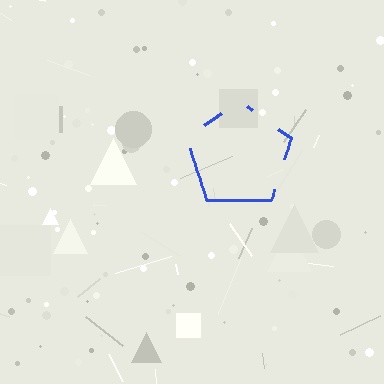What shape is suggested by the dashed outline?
The dashed outline suggests a pentagon.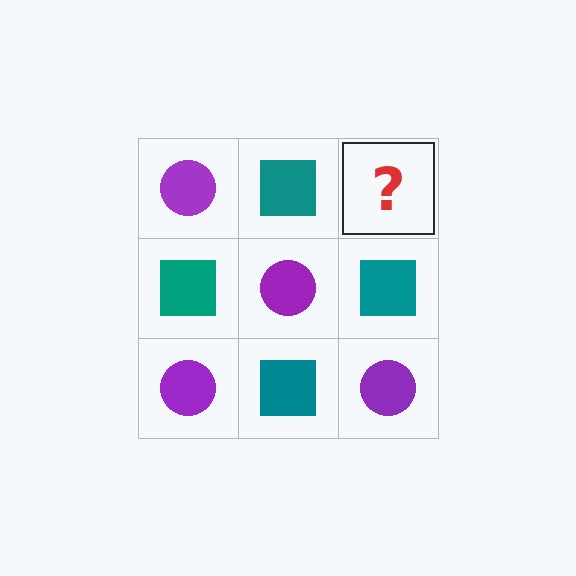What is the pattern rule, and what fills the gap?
The rule is that it alternates purple circle and teal square in a checkerboard pattern. The gap should be filled with a purple circle.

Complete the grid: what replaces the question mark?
The question mark should be replaced with a purple circle.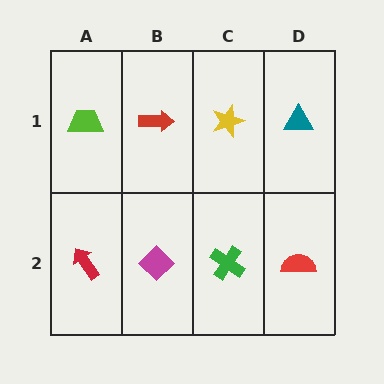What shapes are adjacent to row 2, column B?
A red arrow (row 1, column B), a red arrow (row 2, column A), a green cross (row 2, column C).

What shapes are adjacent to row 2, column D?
A teal triangle (row 1, column D), a green cross (row 2, column C).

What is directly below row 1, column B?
A magenta diamond.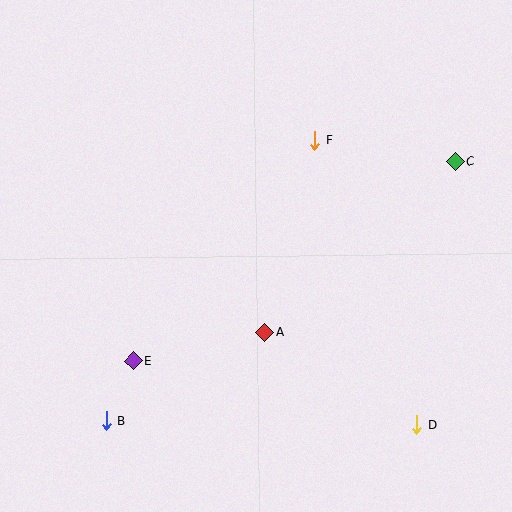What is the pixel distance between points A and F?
The distance between A and F is 198 pixels.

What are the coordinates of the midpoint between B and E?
The midpoint between B and E is at (120, 391).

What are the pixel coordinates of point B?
Point B is at (106, 420).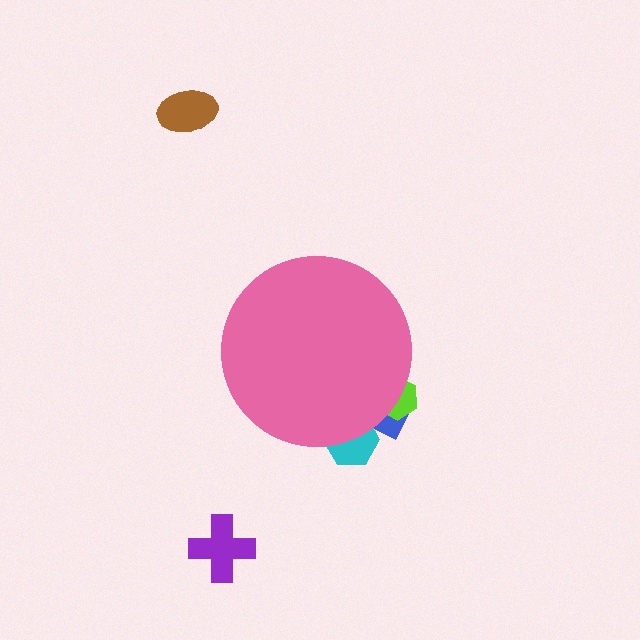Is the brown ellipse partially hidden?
No, the brown ellipse is fully visible.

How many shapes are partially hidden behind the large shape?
3 shapes are partially hidden.